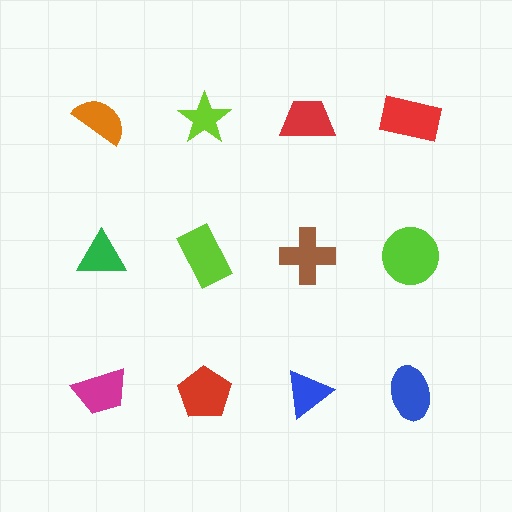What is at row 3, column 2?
A red pentagon.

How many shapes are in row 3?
4 shapes.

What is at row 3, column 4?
A blue ellipse.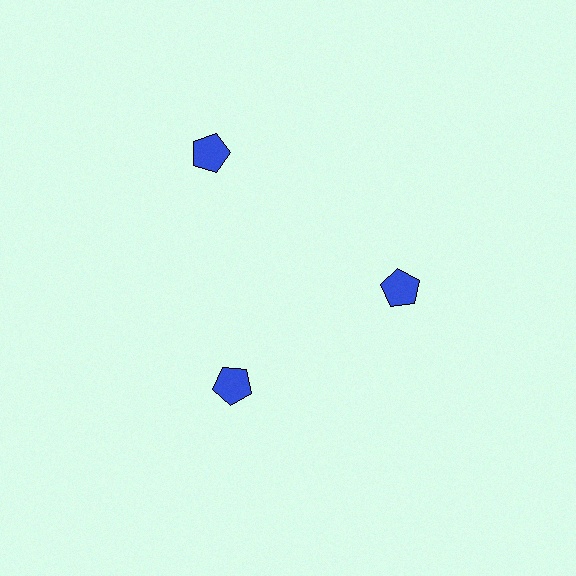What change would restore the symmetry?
The symmetry would be restored by moving it inward, back onto the ring so that all 3 pentagons sit at equal angles and equal distance from the center.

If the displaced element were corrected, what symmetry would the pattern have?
It would have 3-fold rotational symmetry — the pattern would map onto itself every 120 degrees.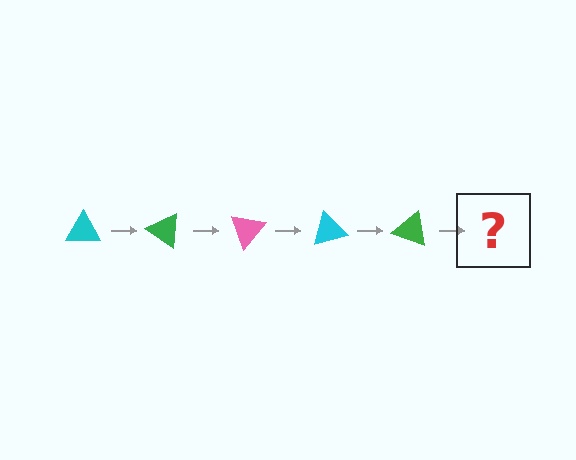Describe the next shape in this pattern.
It should be a pink triangle, rotated 175 degrees from the start.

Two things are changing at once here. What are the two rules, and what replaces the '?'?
The two rules are that it rotates 35 degrees each step and the color cycles through cyan, green, and pink. The '?' should be a pink triangle, rotated 175 degrees from the start.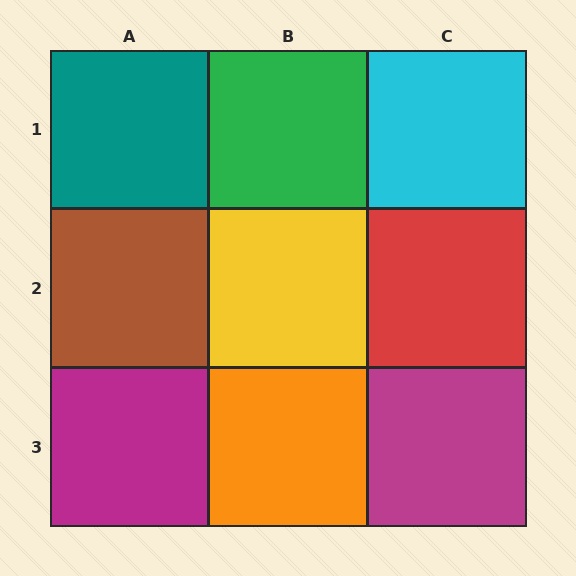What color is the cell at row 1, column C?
Cyan.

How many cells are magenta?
2 cells are magenta.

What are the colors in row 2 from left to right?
Brown, yellow, red.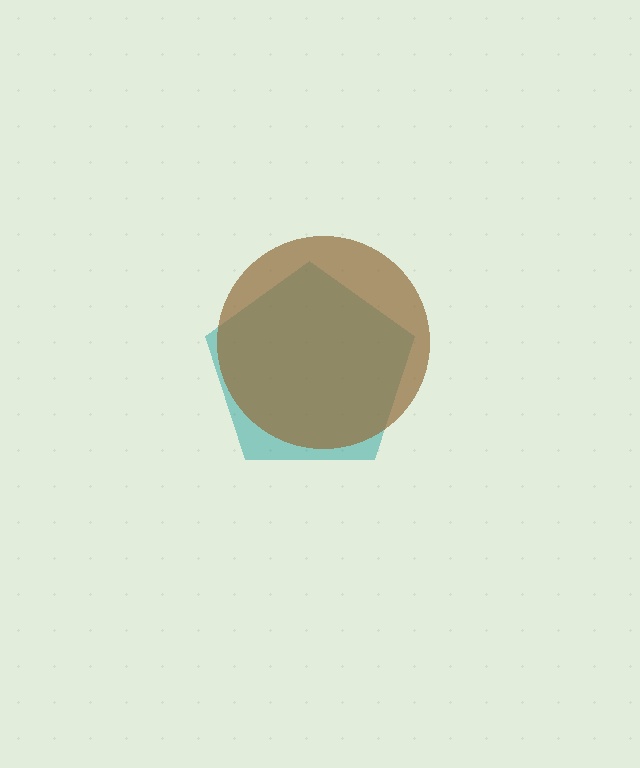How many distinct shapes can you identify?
There are 2 distinct shapes: a teal pentagon, a brown circle.